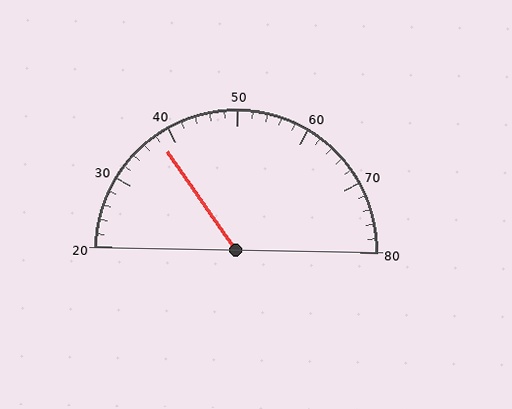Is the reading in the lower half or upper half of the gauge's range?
The reading is in the lower half of the range (20 to 80).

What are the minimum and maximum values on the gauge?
The gauge ranges from 20 to 80.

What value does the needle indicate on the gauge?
The needle indicates approximately 38.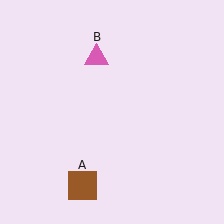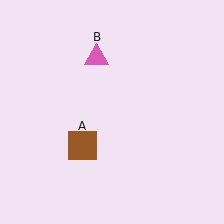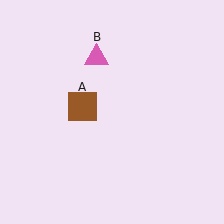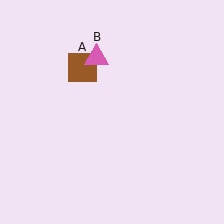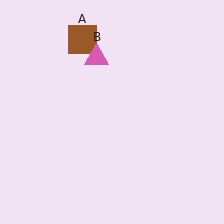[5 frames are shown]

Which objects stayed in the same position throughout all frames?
Pink triangle (object B) remained stationary.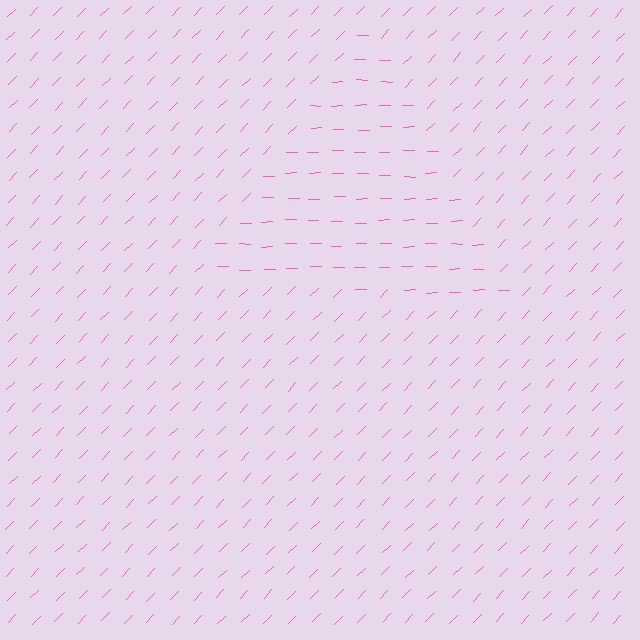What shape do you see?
I see a triangle.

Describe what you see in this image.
The image is filled with small pink line segments. A triangle region in the image has lines oriented differently from the surrounding lines, creating a visible texture boundary.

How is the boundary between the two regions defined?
The boundary is defined purely by a change in line orientation (approximately 45 degrees difference). All lines are the same color and thickness.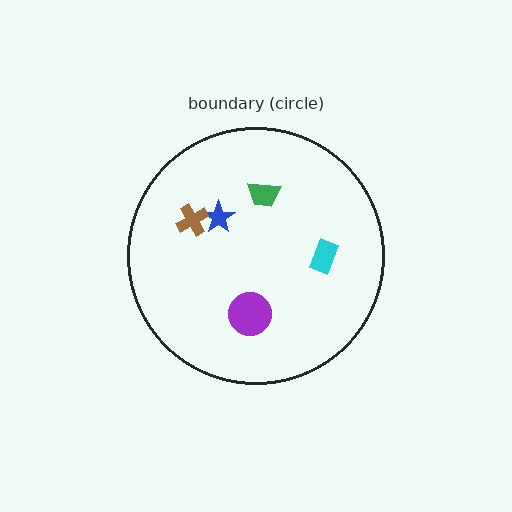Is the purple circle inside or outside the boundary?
Inside.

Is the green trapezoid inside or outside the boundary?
Inside.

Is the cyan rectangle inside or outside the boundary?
Inside.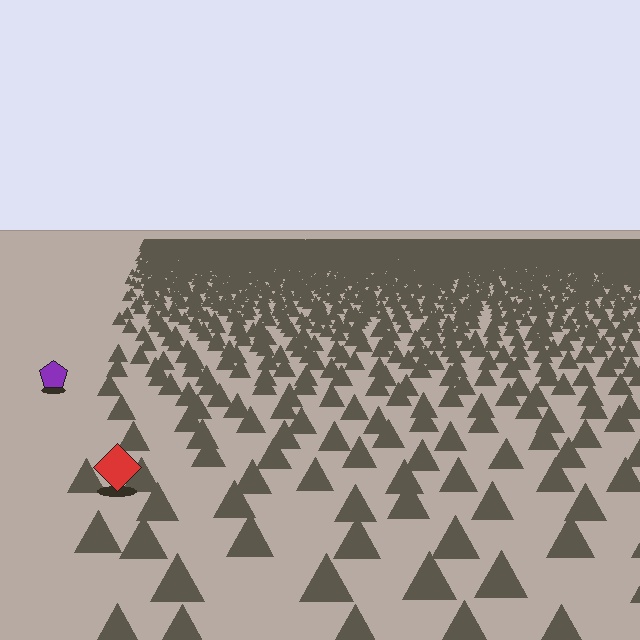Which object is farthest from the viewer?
The purple pentagon is farthest from the viewer. It appears smaller and the ground texture around it is denser.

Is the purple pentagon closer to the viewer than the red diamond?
No. The red diamond is closer — you can tell from the texture gradient: the ground texture is coarser near it.